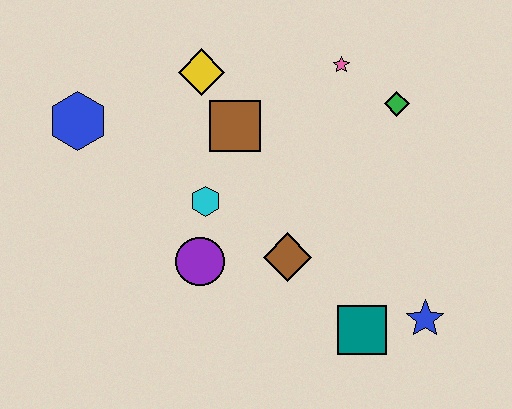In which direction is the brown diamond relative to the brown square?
The brown diamond is below the brown square.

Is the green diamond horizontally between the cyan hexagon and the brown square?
No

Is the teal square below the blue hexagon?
Yes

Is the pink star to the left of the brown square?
No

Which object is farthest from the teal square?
The blue hexagon is farthest from the teal square.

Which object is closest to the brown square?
The yellow diamond is closest to the brown square.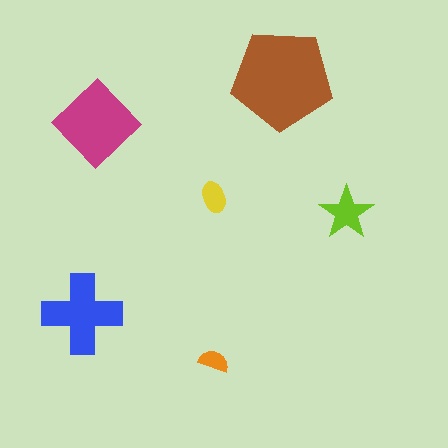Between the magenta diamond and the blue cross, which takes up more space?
The magenta diamond.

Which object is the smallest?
The orange semicircle.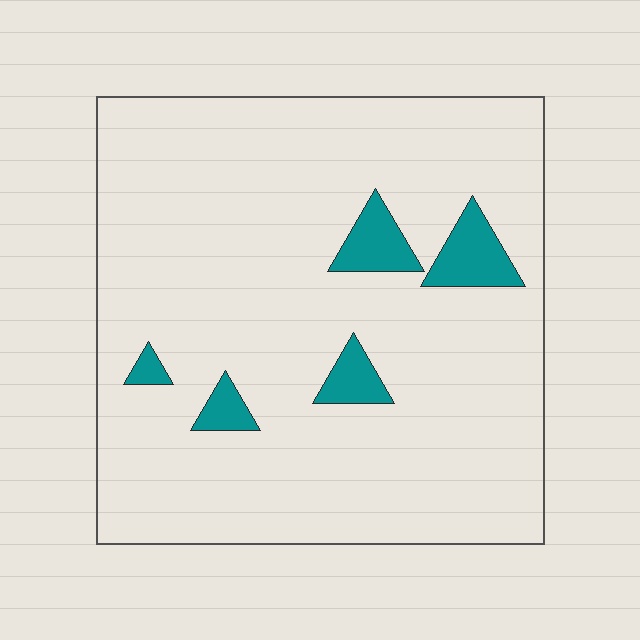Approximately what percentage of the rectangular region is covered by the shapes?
Approximately 10%.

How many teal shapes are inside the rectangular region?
5.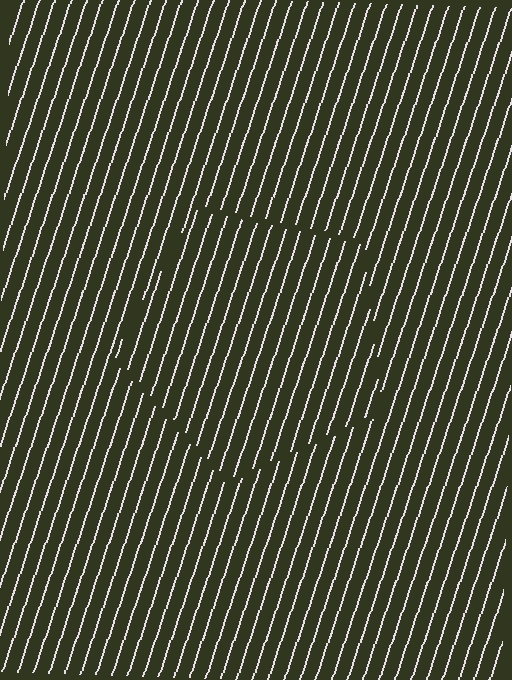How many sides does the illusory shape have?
5 sides — the line-ends trace a pentagon.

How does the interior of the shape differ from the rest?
The interior of the shape contains the same grating, shifted by half a period — the contour is defined by the phase discontinuity where line-ends from the inner and outer gratings abut.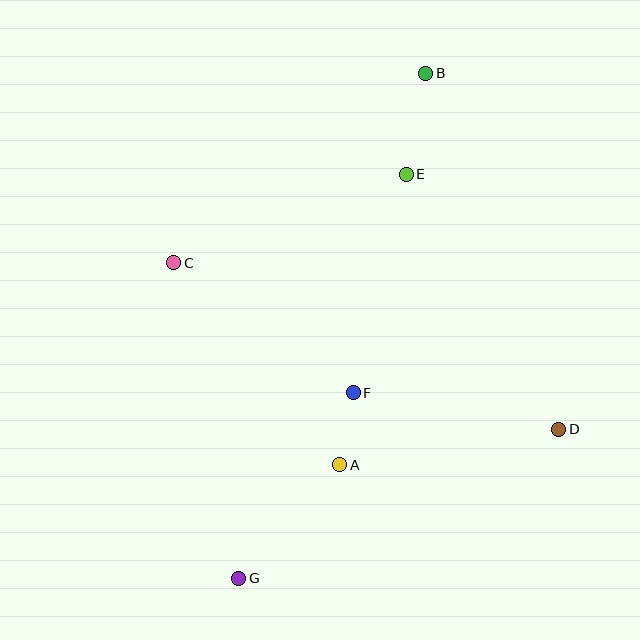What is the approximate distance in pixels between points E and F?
The distance between E and F is approximately 225 pixels.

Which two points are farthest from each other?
Points B and G are farthest from each other.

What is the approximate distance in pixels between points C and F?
The distance between C and F is approximately 222 pixels.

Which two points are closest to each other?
Points A and F are closest to each other.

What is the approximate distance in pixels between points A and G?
The distance between A and G is approximately 152 pixels.